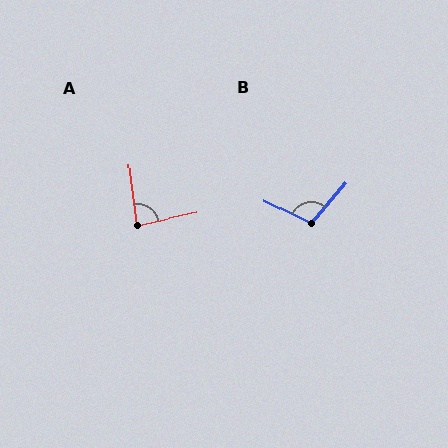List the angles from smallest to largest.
A (85°), B (104°).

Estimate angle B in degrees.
Approximately 104 degrees.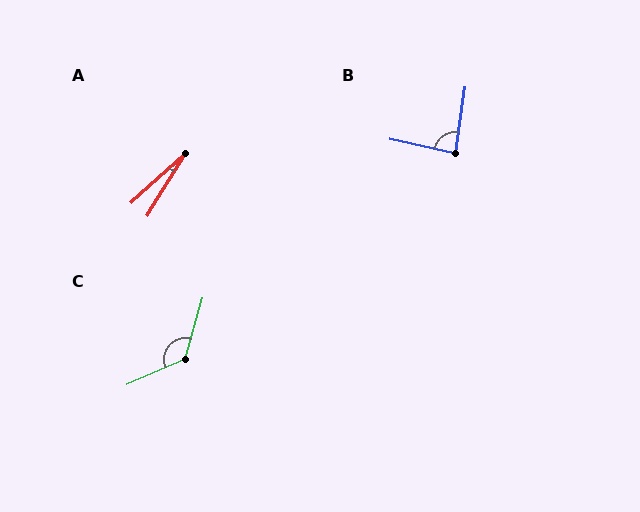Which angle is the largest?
C, at approximately 130 degrees.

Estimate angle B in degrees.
Approximately 85 degrees.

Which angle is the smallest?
A, at approximately 16 degrees.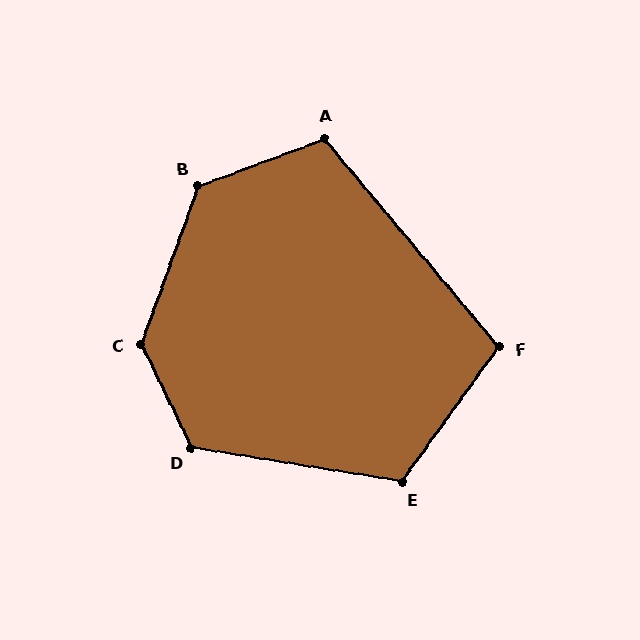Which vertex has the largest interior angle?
C, at approximately 134 degrees.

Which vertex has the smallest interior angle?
F, at approximately 104 degrees.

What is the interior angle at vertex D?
Approximately 125 degrees (obtuse).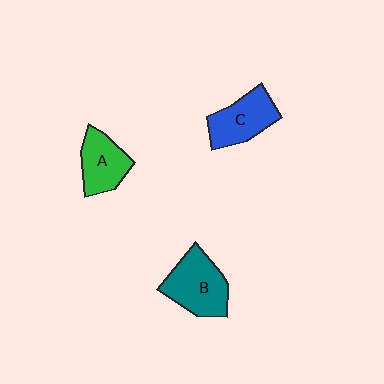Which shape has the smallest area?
Shape A (green).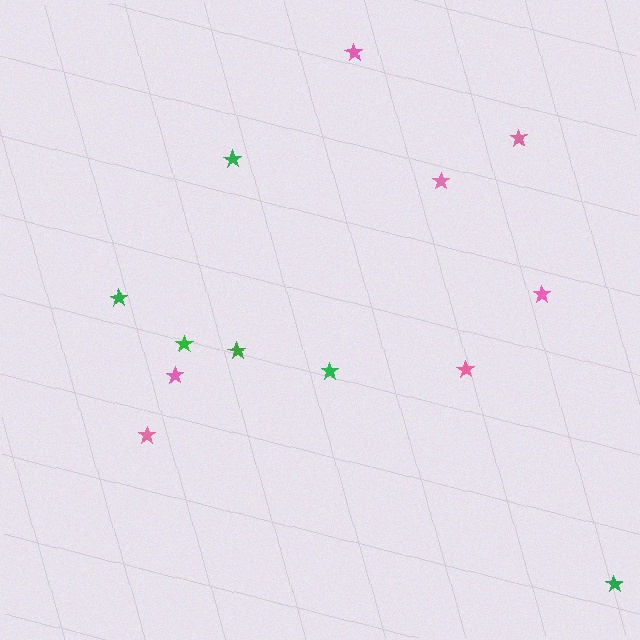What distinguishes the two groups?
There are 2 groups: one group of pink stars (7) and one group of green stars (6).